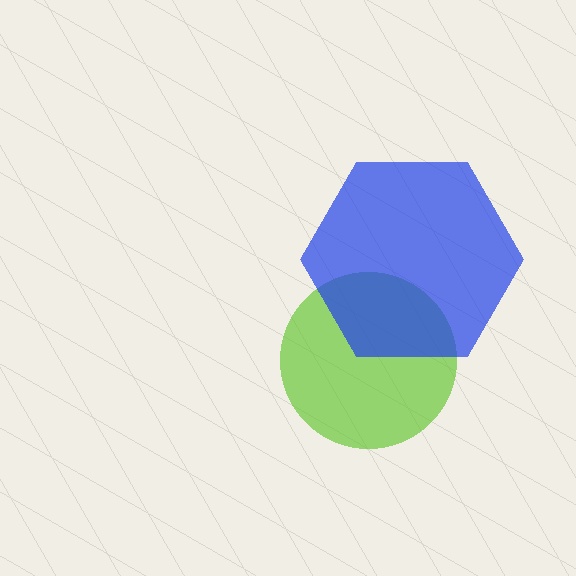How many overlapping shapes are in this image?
There are 2 overlapping shapes in the image.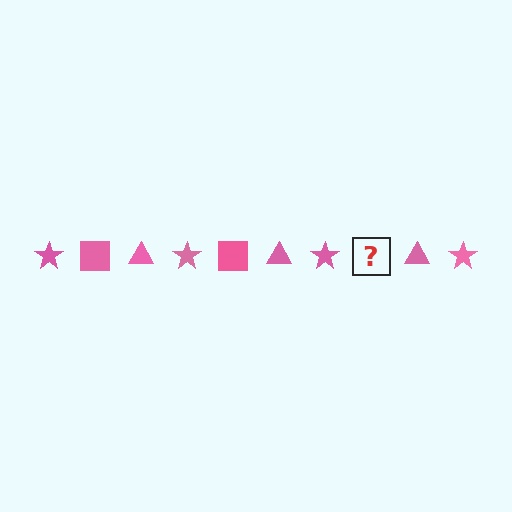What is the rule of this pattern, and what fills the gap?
The rule is that the pattern cycles through star, square, triangle shapes in pink. The gap should be filled with a pink square.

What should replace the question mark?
The question mark should be replaced with a pink square.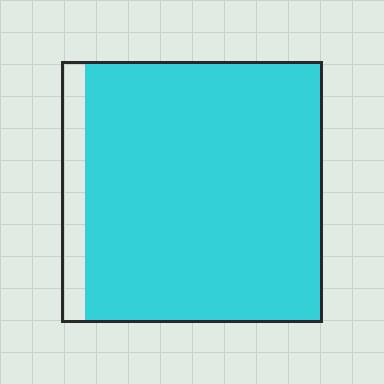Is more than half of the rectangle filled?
Yes.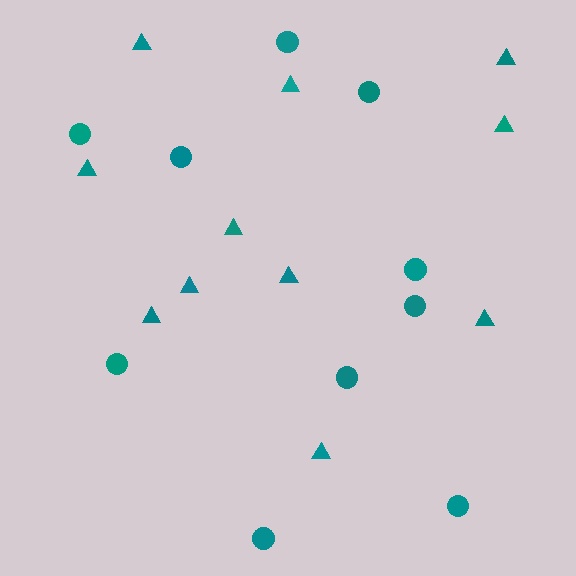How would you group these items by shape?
There are 2 groups: one group of circles (10) and one group of triangles (11).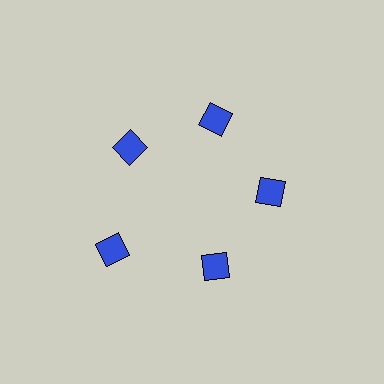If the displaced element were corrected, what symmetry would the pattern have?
It would have 5-fold rotational symmetry — the pattern would map onto itself every 72 degrees.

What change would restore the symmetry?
The symmetry would be restored by moving it inward, back onto the ring so that all 5 squares sit at equal angles and equal distance from the center.